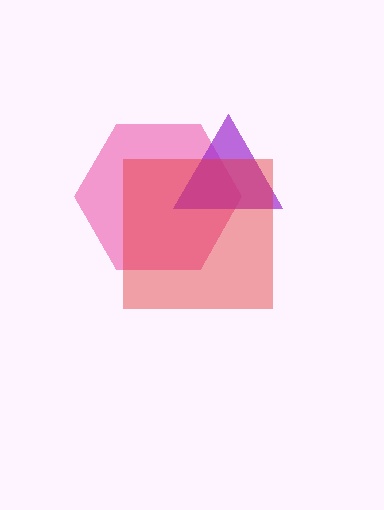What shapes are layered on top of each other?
The layered shapes are: a pink hexagon, a purple triangle, a red square.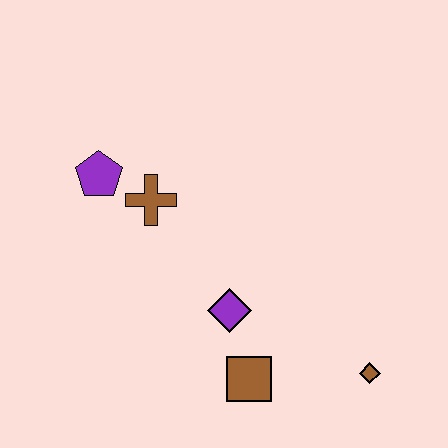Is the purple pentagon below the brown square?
No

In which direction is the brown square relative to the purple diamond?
The brown square is below the purple diamond.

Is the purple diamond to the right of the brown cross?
Yes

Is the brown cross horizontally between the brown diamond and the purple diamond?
No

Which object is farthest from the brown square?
The purple pentagon is farthest from the brown square.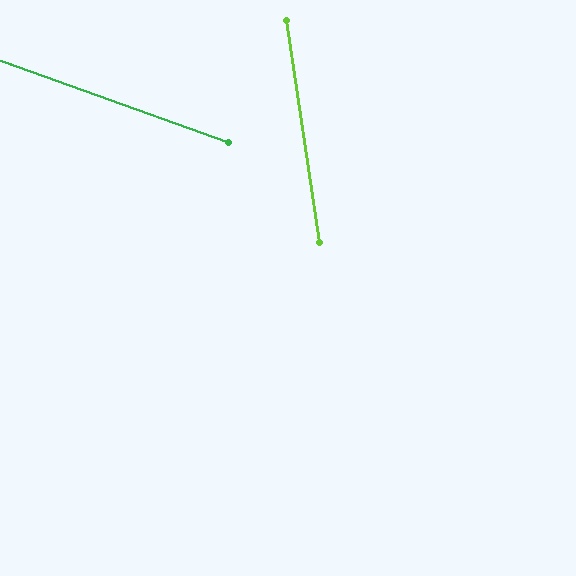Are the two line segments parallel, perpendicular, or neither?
Neither parallel nor perpendicular — they differ by about 62°.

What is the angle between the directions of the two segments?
Approximately 62 degrees.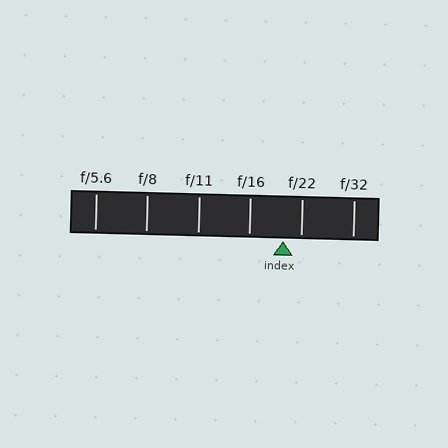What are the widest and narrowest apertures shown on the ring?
The widest aperture shown is f/5.6 and the narrowest is f/32.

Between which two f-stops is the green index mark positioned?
The index mark is between f/16 and f/22.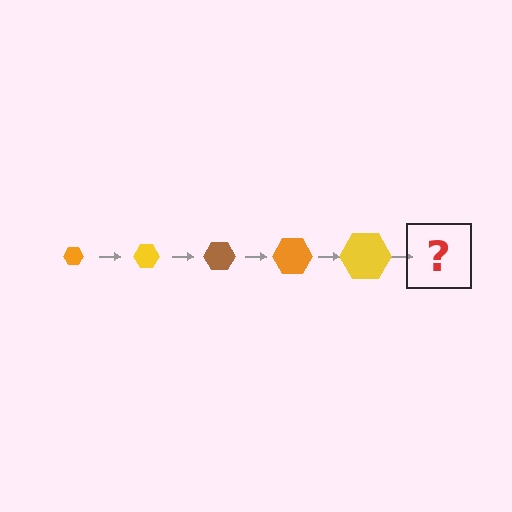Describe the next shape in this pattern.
It should be a brown hexagon, larger than the previous one.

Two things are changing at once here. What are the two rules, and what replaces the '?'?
The two rules are that the hexagon grows larger each step and the color cycles through orange, yellow, and brown. The '?' should be a brown hexagon, larger than the previous one.